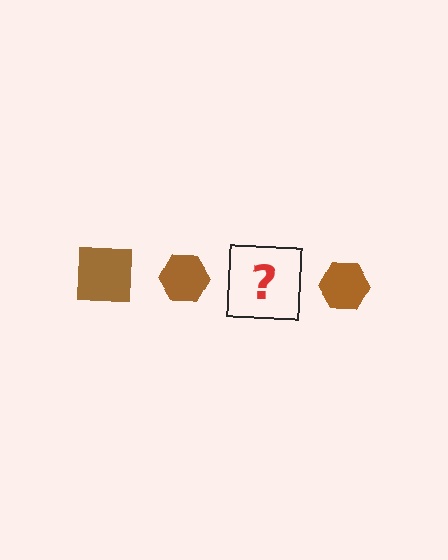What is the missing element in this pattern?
The missing element is a brown square.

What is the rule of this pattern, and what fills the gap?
The rule is that the pattern cycles through square, hexagon shapes in brown. The gap should be filled with a brown square.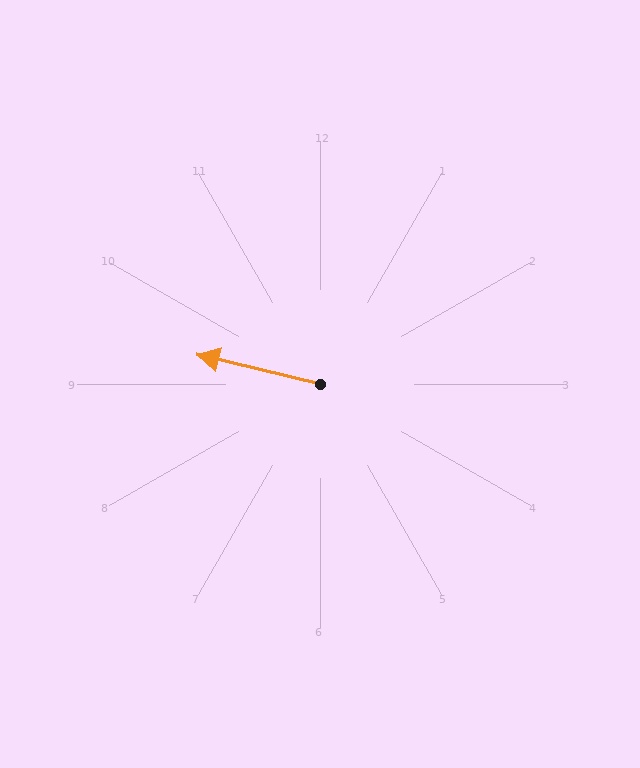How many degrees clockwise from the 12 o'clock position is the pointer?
Approximately 284 degrees.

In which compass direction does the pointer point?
West.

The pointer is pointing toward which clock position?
Roughly 9 o'clock.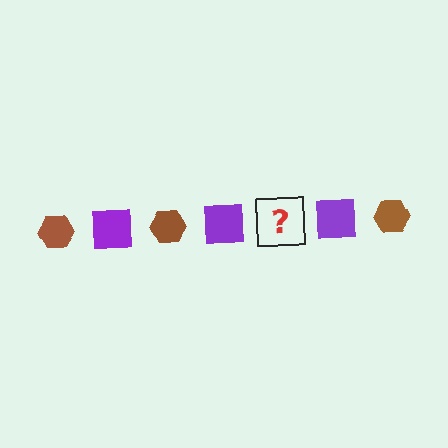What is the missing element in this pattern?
The missing element is a brown hexagon.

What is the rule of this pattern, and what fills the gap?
The rule is that the pattern alternates between brown hexagon and purple square. The gap should be filled with a brown hexagon.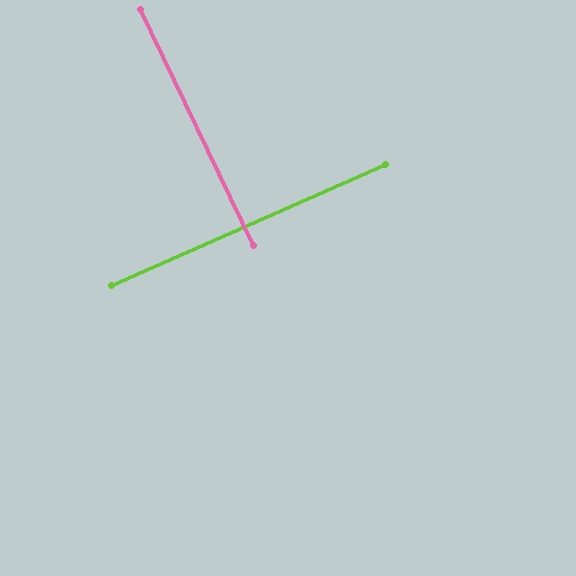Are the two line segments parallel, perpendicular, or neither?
Perpendicular — they meet at approximately 88°.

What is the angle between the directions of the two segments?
Approximately 88 degrees.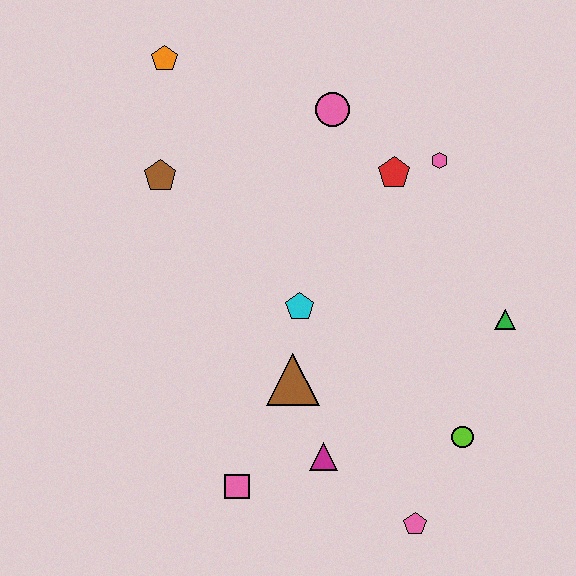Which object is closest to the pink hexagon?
The red pentagon is closest to the pink hexagon.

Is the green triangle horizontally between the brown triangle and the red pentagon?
No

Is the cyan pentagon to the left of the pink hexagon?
Yes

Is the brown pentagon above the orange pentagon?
No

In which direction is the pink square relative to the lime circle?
The pink square is to the left of the lime circle.